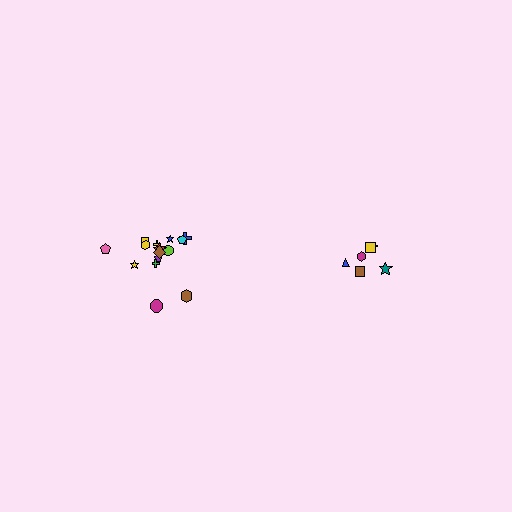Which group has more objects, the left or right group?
The left group.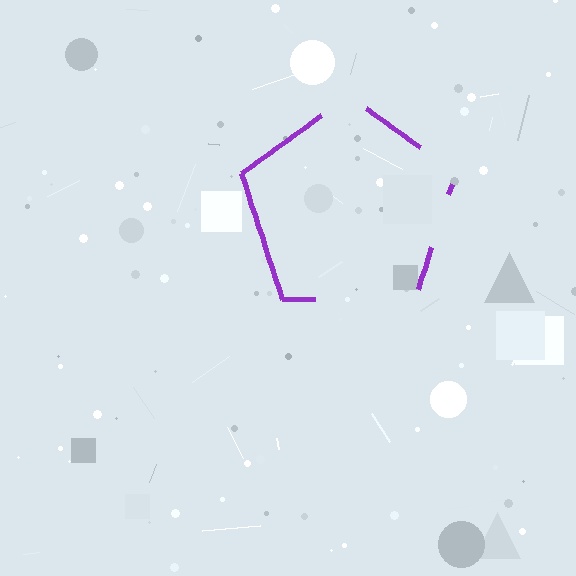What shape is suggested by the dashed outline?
The dashed outline suggests a pentagon.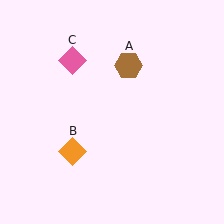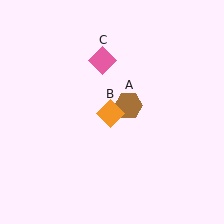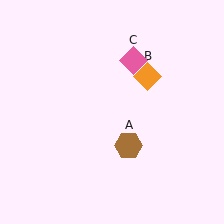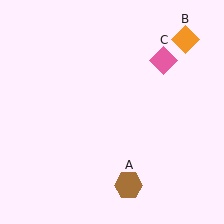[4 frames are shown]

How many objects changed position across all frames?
3 objects changed position: brown hexagon (object A), orange diamond (object B), pink diamond (object C).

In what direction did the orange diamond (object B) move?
The orange diamond (object B) moved up and to the right.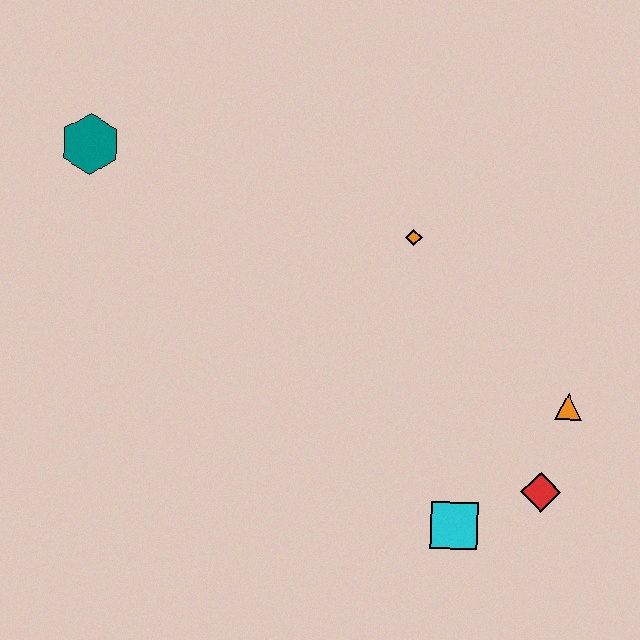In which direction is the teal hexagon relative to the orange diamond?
The teal hexagon is to the left of the orange diamond.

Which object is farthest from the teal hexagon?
The red diamond is farthest from the teal hexagon.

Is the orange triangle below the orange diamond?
Yes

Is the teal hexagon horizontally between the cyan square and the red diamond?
No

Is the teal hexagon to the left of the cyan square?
Yes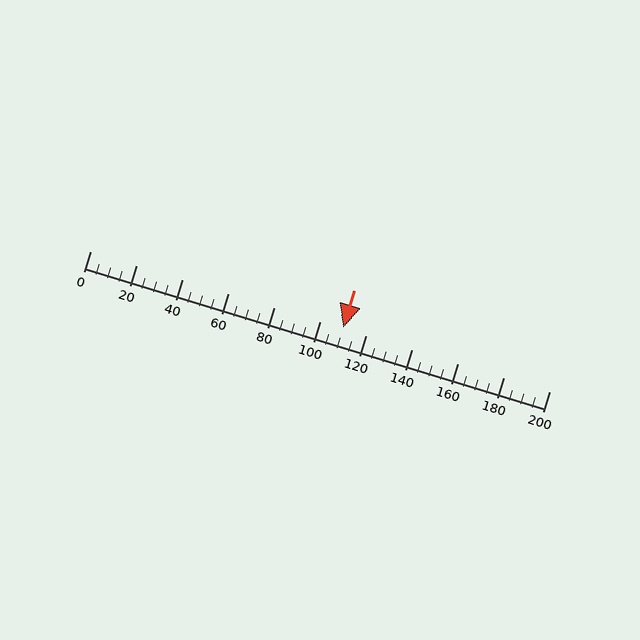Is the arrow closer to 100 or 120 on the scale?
The arrow is closer to 120.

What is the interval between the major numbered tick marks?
The major tick marks are spaced 20 units apart.